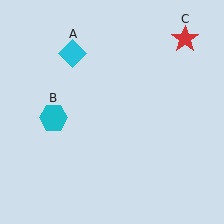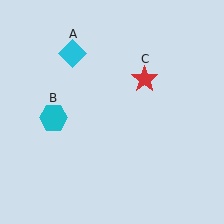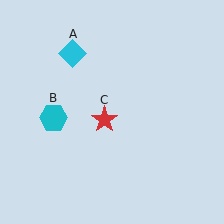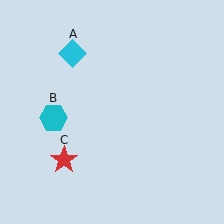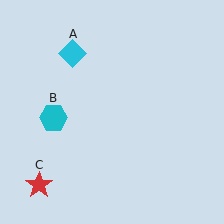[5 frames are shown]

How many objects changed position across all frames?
1 object changed position: red star (object C).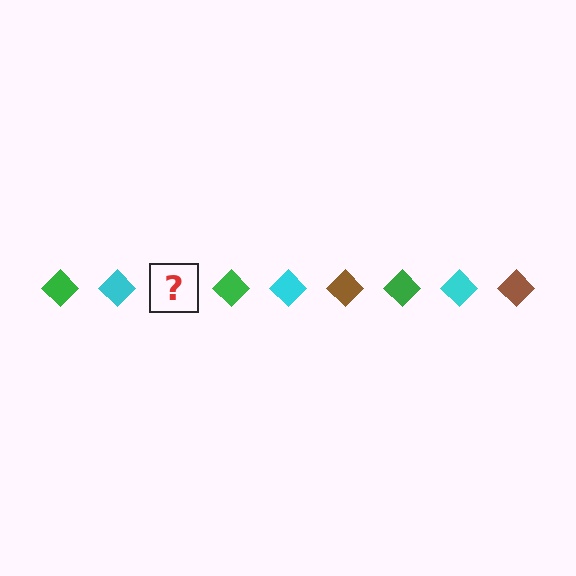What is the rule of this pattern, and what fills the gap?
The rule is that the pattern cycles through green, cyan, brown diamonds. The gap should be filled with a brown diamond.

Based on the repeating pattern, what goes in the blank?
The blank should be a brown diamond.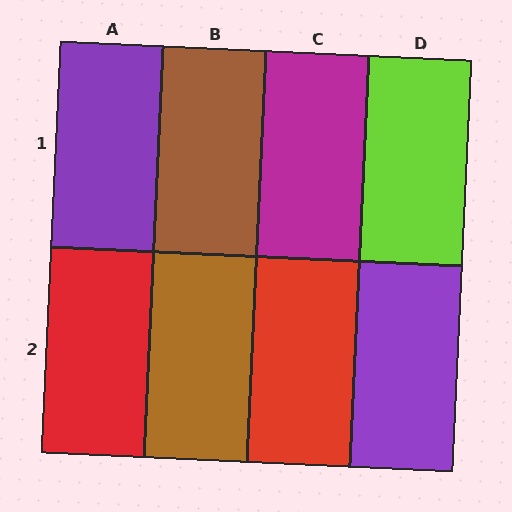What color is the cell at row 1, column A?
Purple.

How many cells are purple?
2 cells are purple.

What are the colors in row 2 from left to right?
Red, brown, red, purple.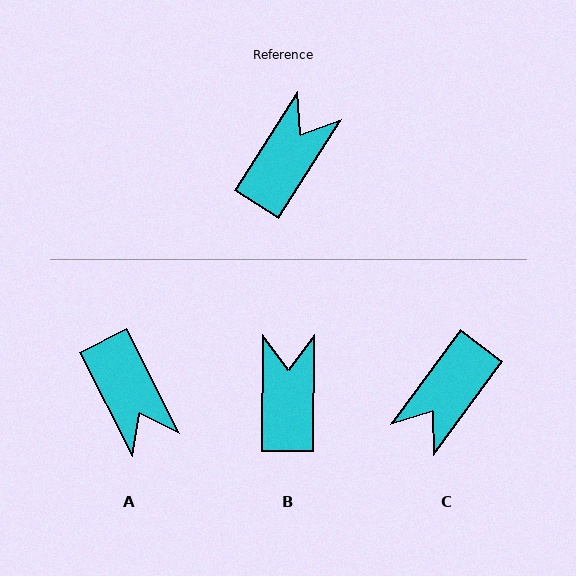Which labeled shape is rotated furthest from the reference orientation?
C, about 176 degrees away.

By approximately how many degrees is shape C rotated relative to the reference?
Approximately 176 degrees counter-clockwise.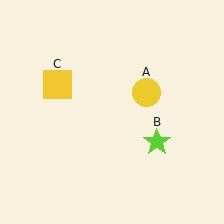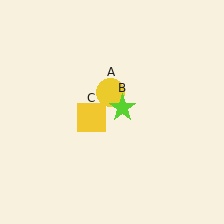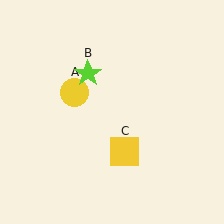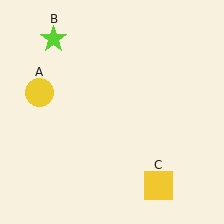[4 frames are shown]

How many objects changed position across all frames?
3 objects changed position: yellow circle (object A), lime star (object B), yellow square (object C).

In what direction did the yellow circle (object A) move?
The yellow circle (object A) moved left.